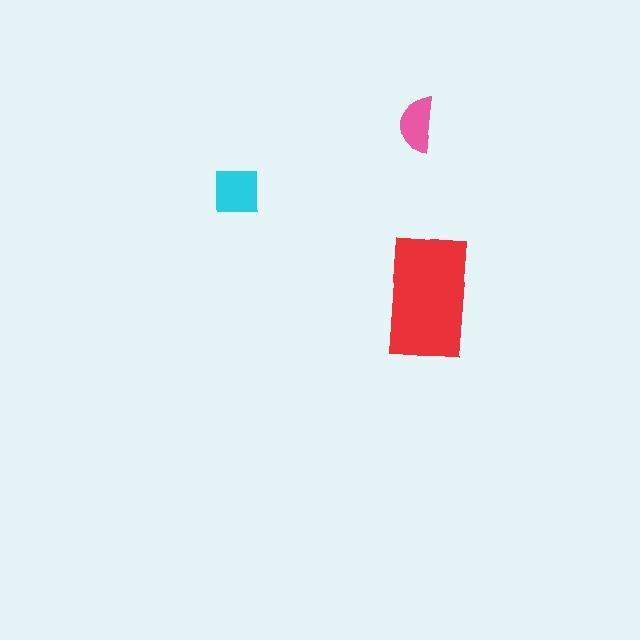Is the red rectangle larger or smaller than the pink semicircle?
Larger.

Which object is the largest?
The red rectangle.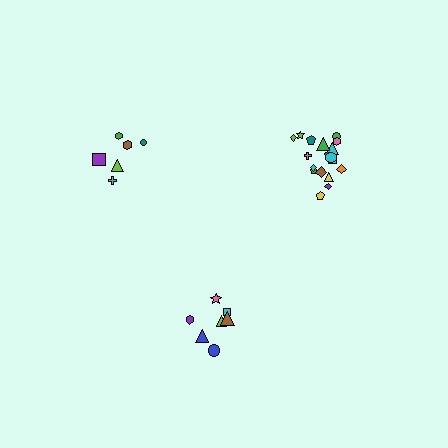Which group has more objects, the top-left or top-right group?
The top-right group.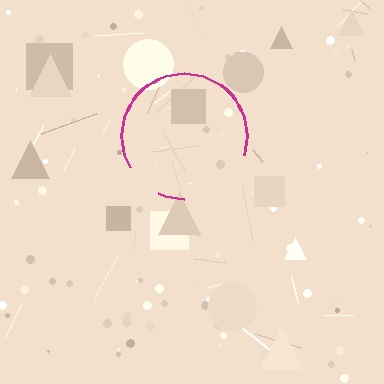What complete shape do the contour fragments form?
The contour fragments form a circle.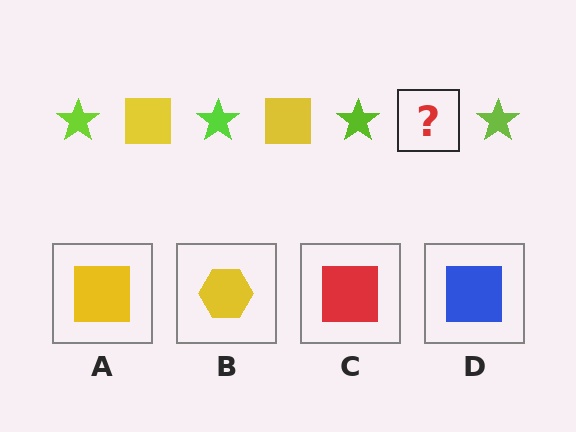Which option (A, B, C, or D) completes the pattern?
A.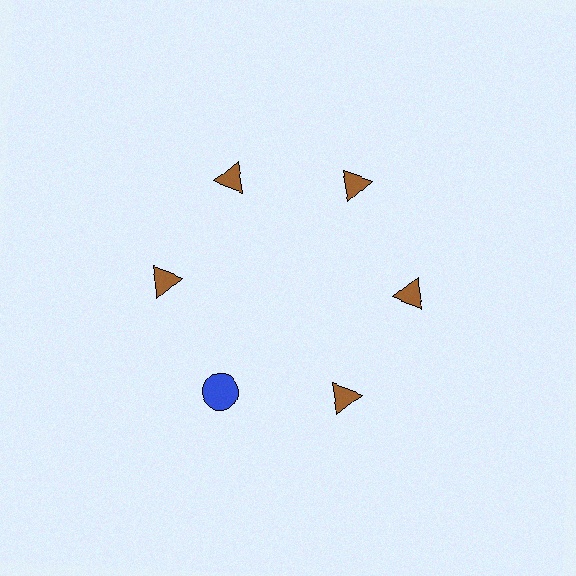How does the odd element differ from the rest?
It differs in both color (blue instead of brown) and shape (circle instead of triangle).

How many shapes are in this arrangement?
There are 6 shapes arranged in a ring pattern.